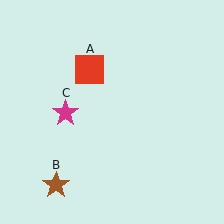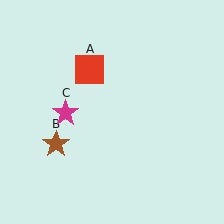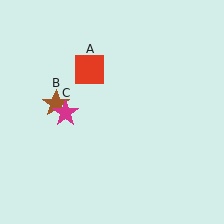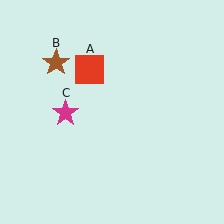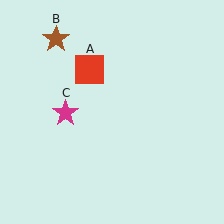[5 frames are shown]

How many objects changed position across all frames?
1 object changed position: brown star (object B).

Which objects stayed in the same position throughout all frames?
Red square (object A) and magenta star (object C) remained stationary.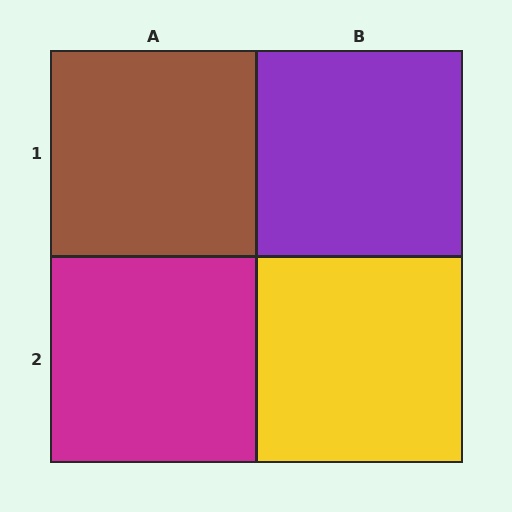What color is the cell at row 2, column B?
Yellow.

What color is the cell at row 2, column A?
Magenta.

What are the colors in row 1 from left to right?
Brown, purple.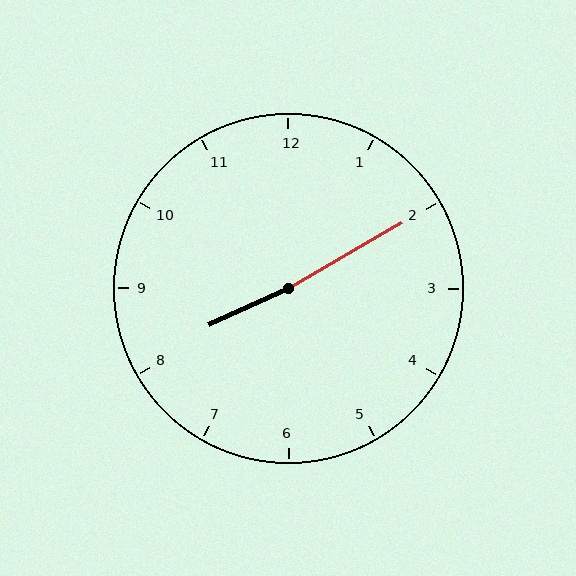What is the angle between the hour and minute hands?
Approximately 175 degrees.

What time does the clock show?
8:10.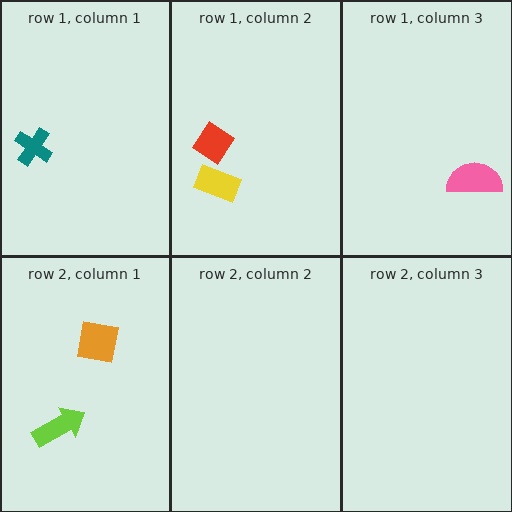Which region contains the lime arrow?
The row 2, column 1 region.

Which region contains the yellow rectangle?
The row 1, column 2 region.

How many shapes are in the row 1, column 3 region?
1.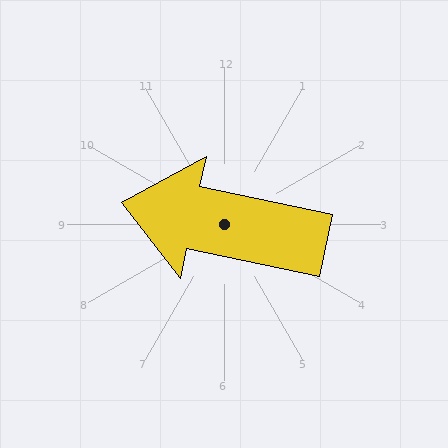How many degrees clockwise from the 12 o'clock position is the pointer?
Approximately 282 degrees.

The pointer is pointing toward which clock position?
Roughly 9 o'clock.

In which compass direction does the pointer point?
West.